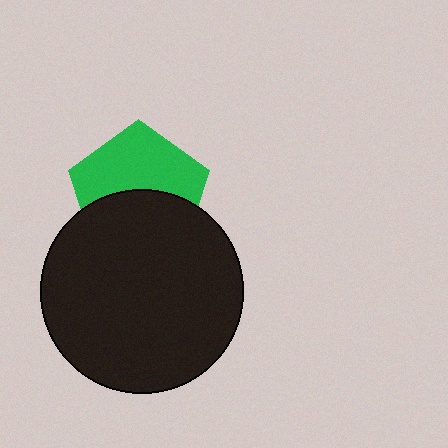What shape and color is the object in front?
The object in front is a black circle.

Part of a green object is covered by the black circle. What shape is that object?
It is a pentagon.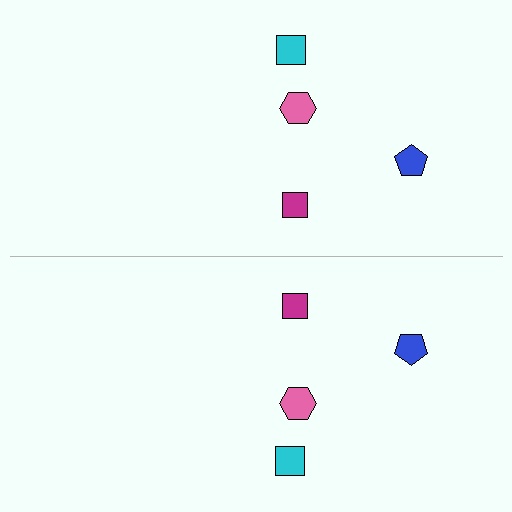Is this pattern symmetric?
Yes, this pattern has bilateral (reflection) symmetry.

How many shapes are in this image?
There are 8 shapes in this image.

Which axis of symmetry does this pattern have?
The pattern has a horizontal axis of symmetry running through the center of the image.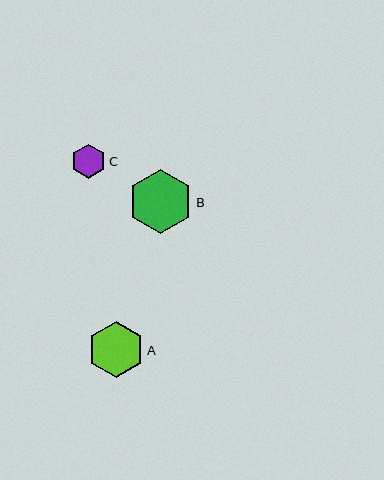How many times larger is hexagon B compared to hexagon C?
Hexagon B is approximately 1.9 times the size of hexagon C.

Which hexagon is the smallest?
Hexagon C is the smallest with a size of approximately 34 pixels.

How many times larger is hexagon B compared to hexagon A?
Hexagon B is approximately 1.2 times the size of hexagon A.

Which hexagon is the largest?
Hexagon B is the largest with a size of approximately 65 pixels.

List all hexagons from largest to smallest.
From largest to smallest: B, A, C.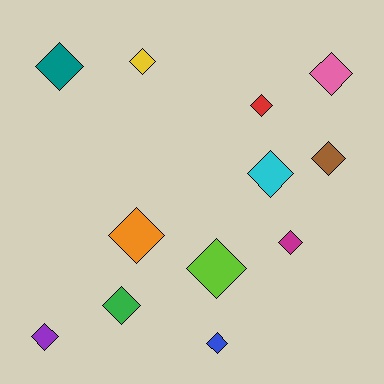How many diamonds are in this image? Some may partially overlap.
There are 12 diamonds.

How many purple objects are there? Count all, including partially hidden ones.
There is 1 purple object.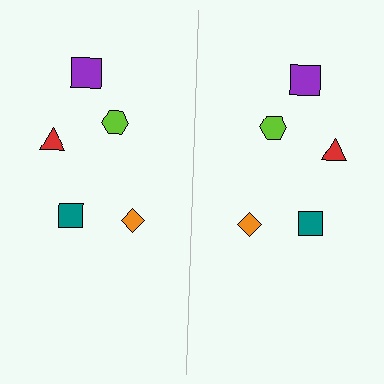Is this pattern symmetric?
Yes, this pattern has bilateral (reflection) symmetry.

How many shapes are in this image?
There are 10 shapes in this image.